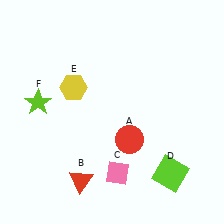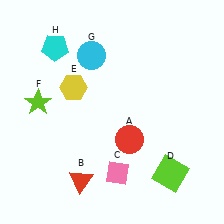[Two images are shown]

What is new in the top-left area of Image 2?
A cyan pentagon (H) was added in the top-left area of Image 2.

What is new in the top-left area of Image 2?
A cyan circle (G) was added in the top-left area of Image 2.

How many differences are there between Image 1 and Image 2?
There are 2 differences between the two images.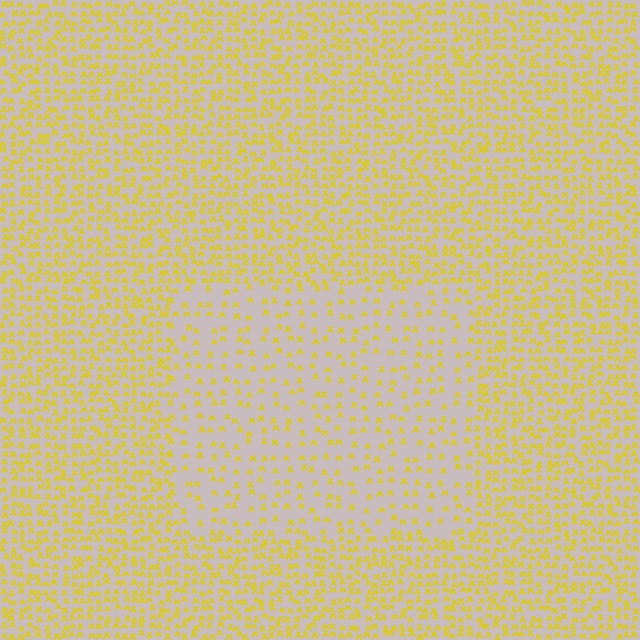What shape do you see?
I see a rectangle.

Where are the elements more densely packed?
The elements are more densely packed outside the rectangle boundary.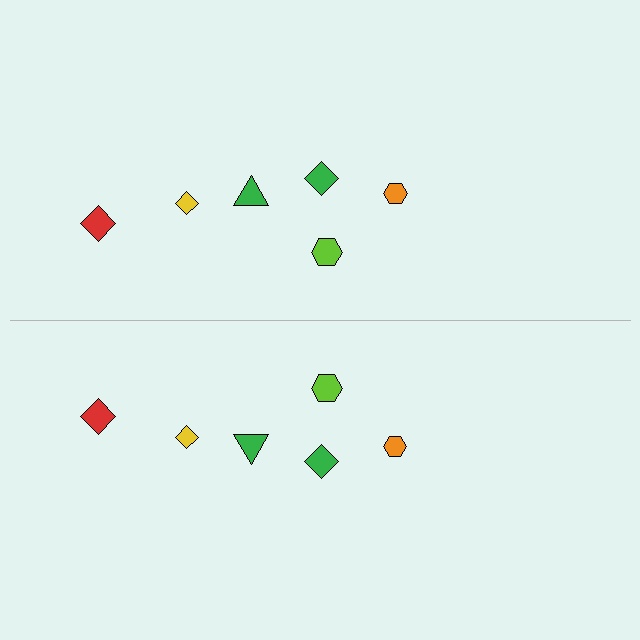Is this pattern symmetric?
Yes, this pattern has bilateral (reflection) symmetry.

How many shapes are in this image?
There are 12 shapes in this image.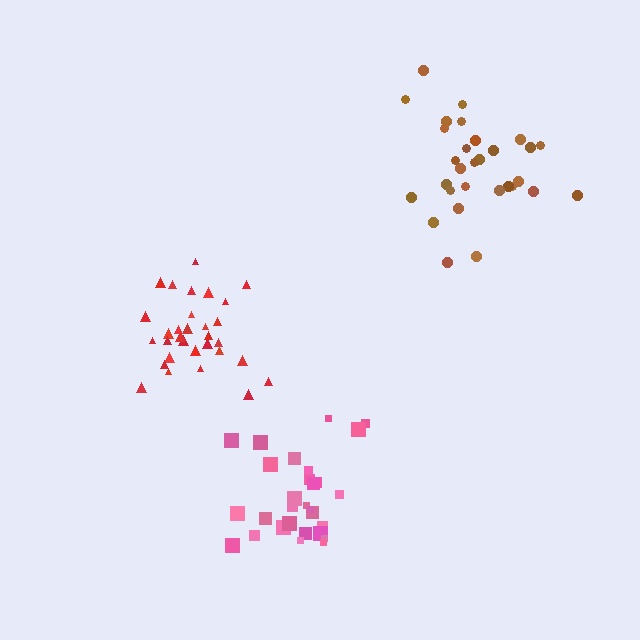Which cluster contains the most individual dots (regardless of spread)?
Red (31).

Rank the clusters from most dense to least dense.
red, pink, brown.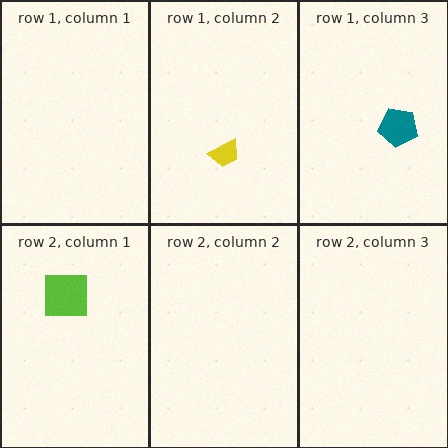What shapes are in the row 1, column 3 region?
The teal pentagon.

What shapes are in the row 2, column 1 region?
The lime square.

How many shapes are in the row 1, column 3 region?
1.